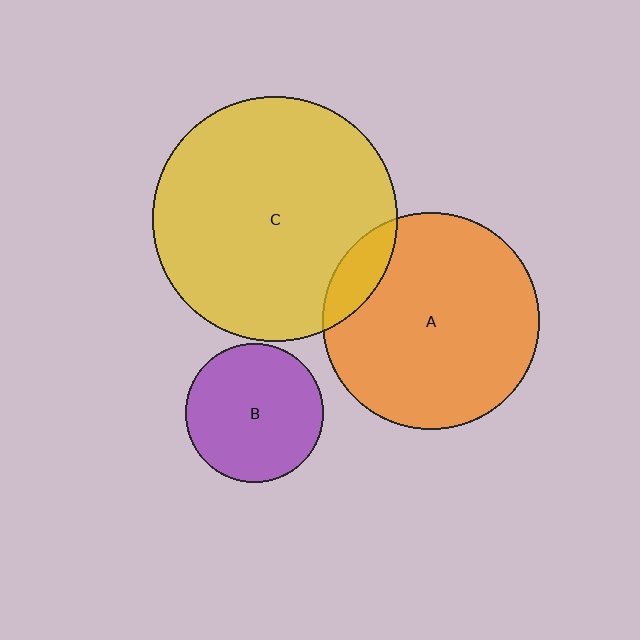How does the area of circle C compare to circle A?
Approximately 1.3 times.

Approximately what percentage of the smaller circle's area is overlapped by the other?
Approximately 10%.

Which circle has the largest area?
Circle C (yellow).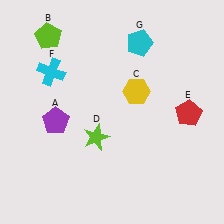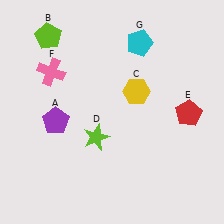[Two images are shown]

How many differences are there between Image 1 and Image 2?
There is 1 difference between the two images.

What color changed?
The cross (F) changed from cyan in Image 1 to pink in Image 2.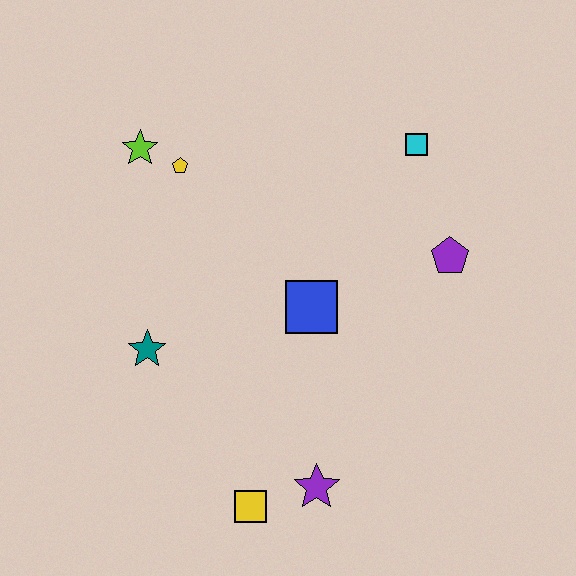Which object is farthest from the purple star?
The lime star is farthest from the purple star.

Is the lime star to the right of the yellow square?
No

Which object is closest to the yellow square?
The purple star is closest to the yellow square.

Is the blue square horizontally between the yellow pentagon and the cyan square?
Yes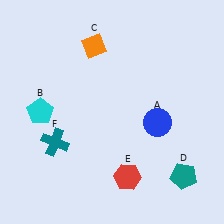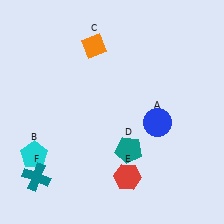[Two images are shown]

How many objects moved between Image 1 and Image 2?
3 objects moved between the two images.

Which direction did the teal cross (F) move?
The teal cross (F) moved down.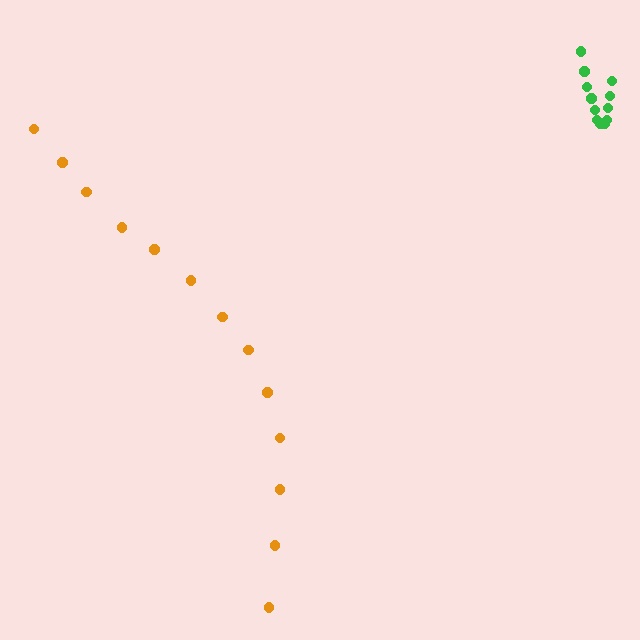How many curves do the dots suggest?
There are 2 distinct paths.